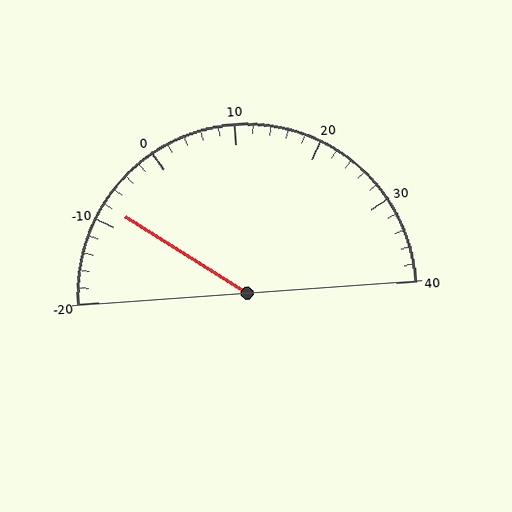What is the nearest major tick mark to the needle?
The nearest major tick mark is -10.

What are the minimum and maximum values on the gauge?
The gauge ranges from -20 to 40.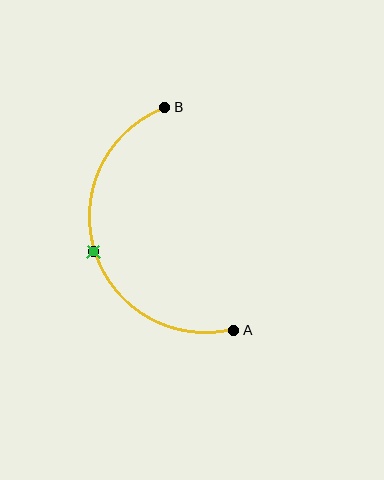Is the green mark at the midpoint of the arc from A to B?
Yes. The green mark lies on the arc at equal arc-length from both A and B — it is the arc midpoint.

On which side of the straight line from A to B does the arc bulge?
The arc bulges to the left of the straight line connecting A and B.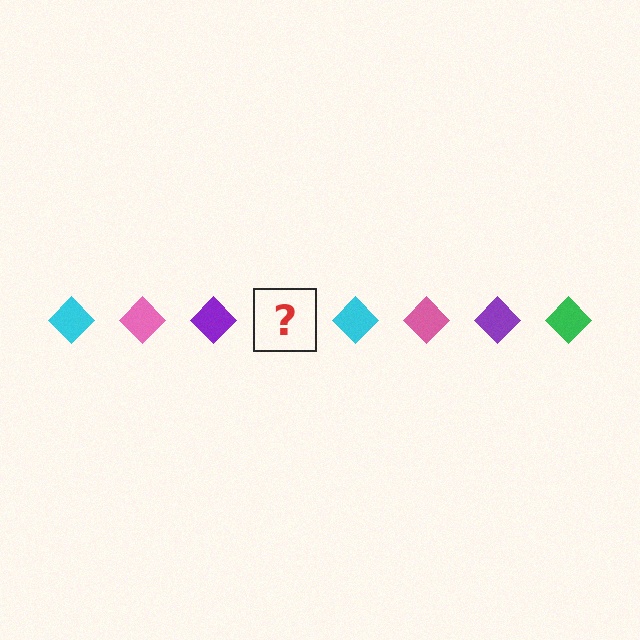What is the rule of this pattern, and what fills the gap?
The rule is that the pattern cycles through cyan, pink, purple, green diamonds. The gap should be filled with a green diamond.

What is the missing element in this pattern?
The missing element is a green diamond.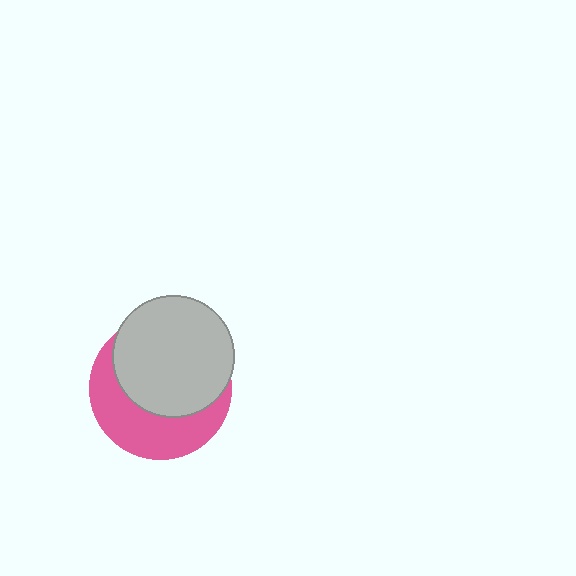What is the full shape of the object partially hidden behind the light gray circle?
The partially hidden object is a pink circle.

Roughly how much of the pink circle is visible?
A small part of it is visible (roughly 43%).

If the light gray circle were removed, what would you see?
You would see the complete pink circle.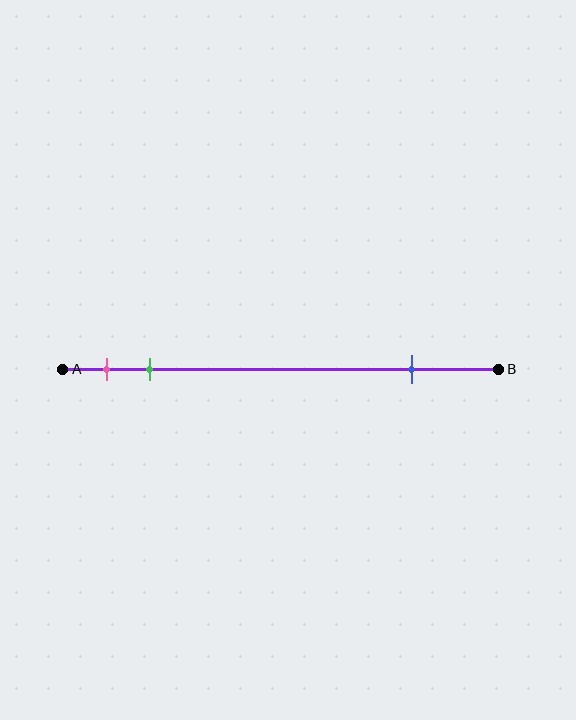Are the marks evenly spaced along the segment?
No, the marks are not evenly spaced.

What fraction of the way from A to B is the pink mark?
The pink mark is approximately 10% (0.1) of the way from A to B.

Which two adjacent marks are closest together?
The pink and green marks are the closest adjacent pair.